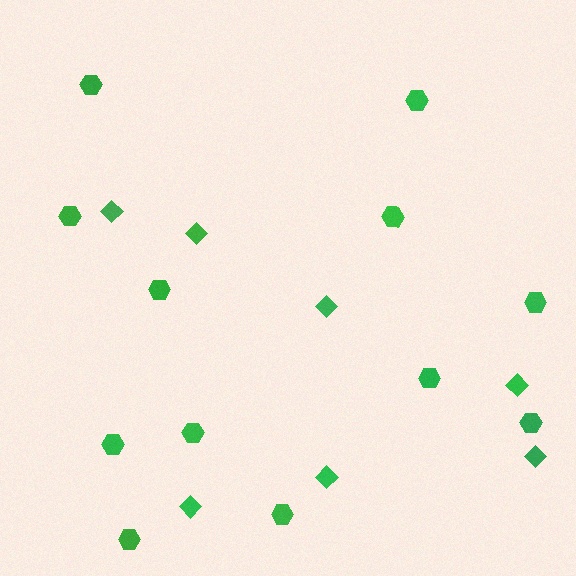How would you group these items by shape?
There are 2 groups: one group of hexagons (12) and one group of diamonds (7).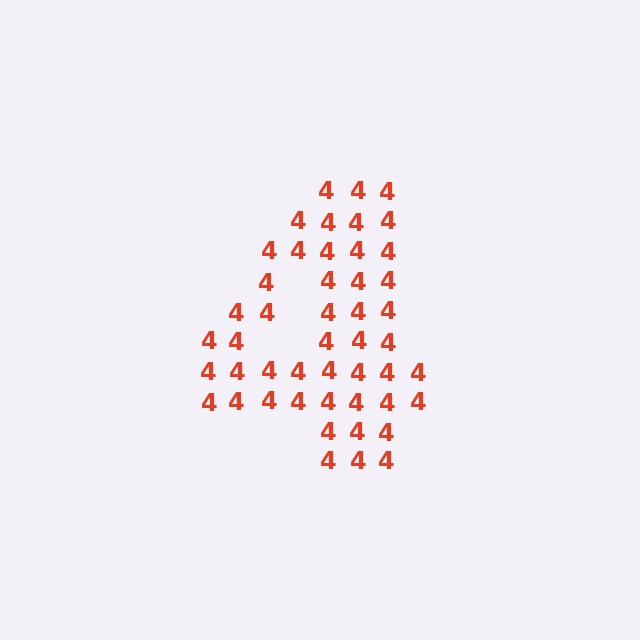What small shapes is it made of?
It is made of small digit 4's.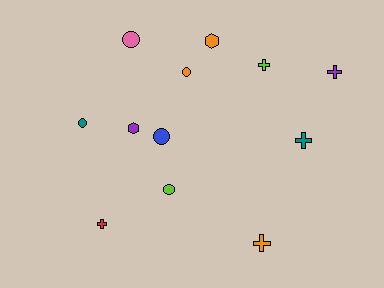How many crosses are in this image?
There are 5 crosses.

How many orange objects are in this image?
There are 3 orange objects.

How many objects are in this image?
There are 12 objects.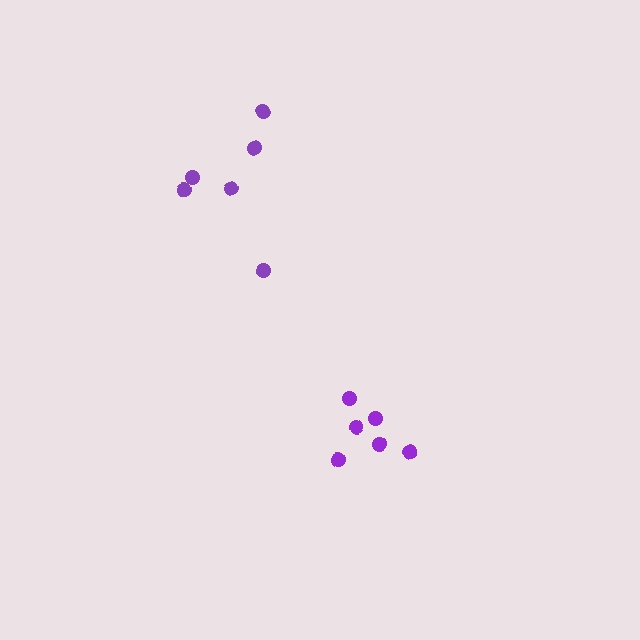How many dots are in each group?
Group 1: 6 dots, Group 2: 6 dots (12 total).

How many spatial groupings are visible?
There are 2 spatial groupings.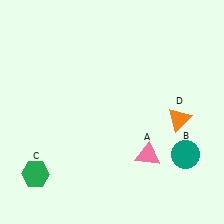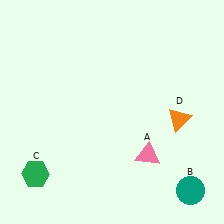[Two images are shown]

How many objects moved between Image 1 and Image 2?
1 object moved between the two images.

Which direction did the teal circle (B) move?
The teal circle (B) moved down.